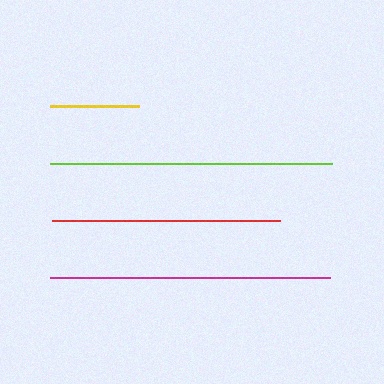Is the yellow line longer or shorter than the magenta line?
The magenta line is longer than the yellow line.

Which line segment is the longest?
The lime line is the longest at approximately 282 pixels.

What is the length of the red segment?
The red segment is approximately 228 pixels long.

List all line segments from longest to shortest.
From longest to shortest: lime, magenta, red, yellow.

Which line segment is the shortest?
The yellow line is the shortest at approximately 89 pixels.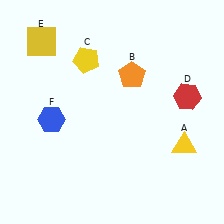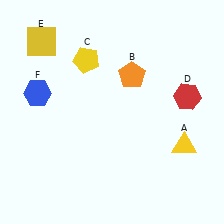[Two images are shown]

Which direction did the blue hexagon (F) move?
The blue hexagon (F) moved up.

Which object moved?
The blue hexagon (F) moved up.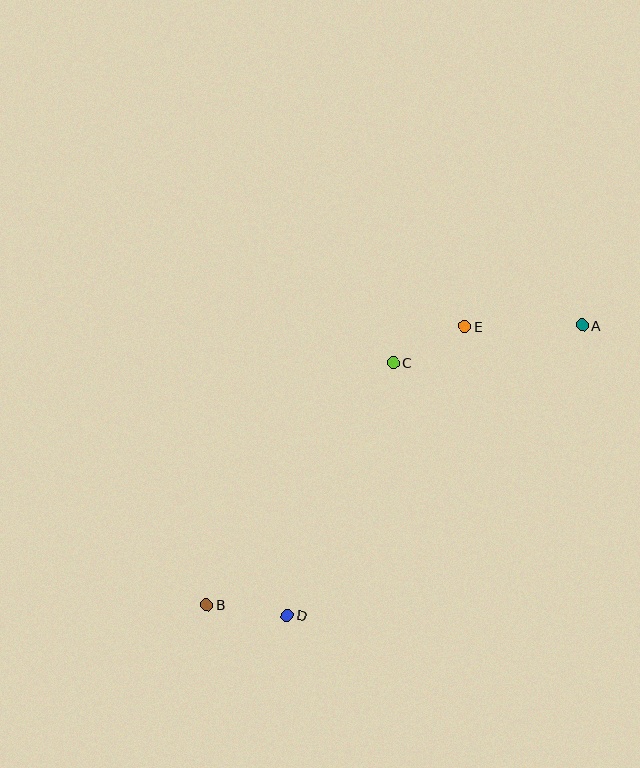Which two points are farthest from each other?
Points A and B are farthest from each other.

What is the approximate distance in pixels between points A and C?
The distance between A and C is approximately 193 pixels.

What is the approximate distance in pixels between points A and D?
The distance between A and D is approximately 414 pixels.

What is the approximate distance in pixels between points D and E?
The distance between D and E is approximately 339 pixels.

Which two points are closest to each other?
Points C and E are closest to each other.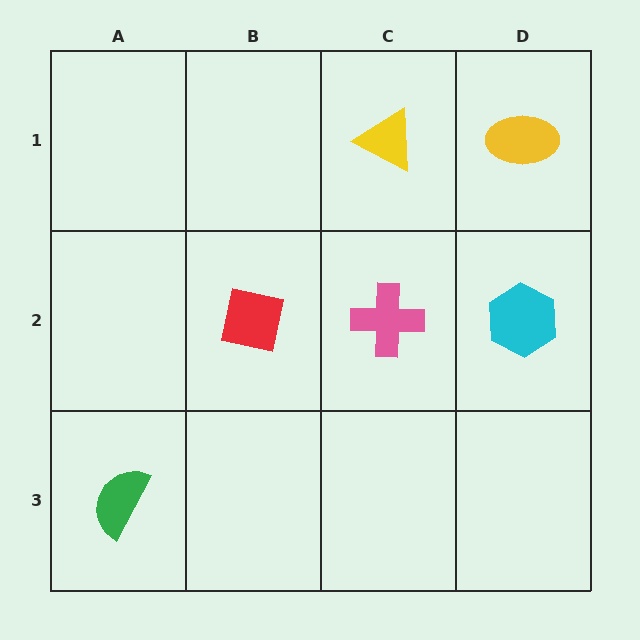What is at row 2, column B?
A red square.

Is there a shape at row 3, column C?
No, that cell is empty.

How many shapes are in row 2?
3 shapes.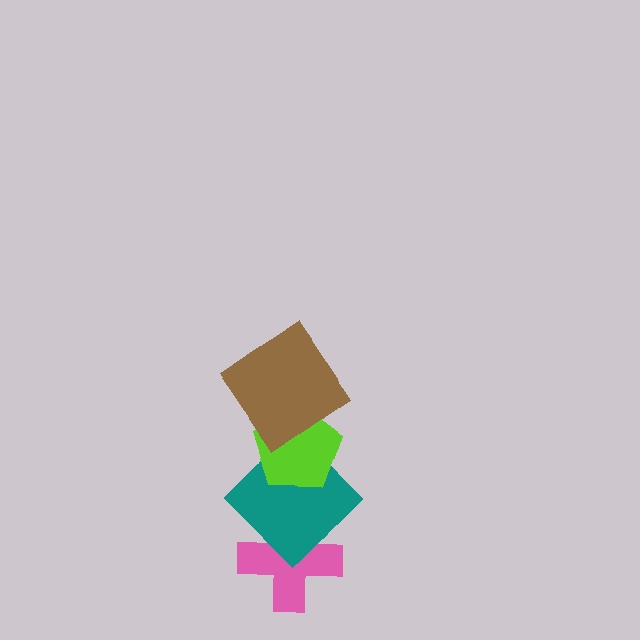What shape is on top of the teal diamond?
The lime pentagon is on top of the teal diamond.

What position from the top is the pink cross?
The pink cross is 4th from the top.